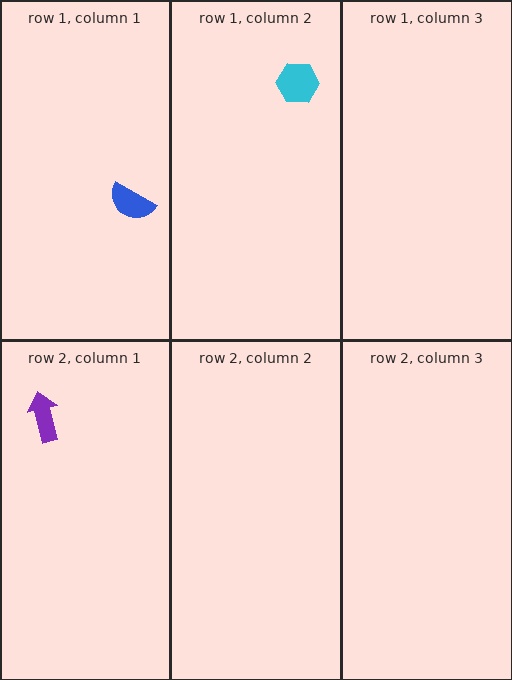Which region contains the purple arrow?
The row 2, column 1 region.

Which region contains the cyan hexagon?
The row 1, column 2 region.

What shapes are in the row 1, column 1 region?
The blue semicircle.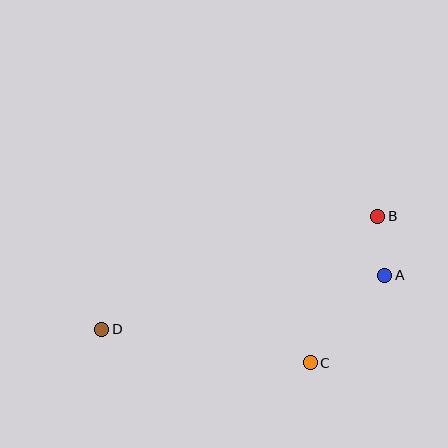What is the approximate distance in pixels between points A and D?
The distance between A and D is approximately 288 pixels.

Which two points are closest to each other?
Points A and B are closest to each other.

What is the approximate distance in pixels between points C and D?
The distance between C and D is approximately 212 pixels.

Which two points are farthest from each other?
Points B and D are farthest from each other.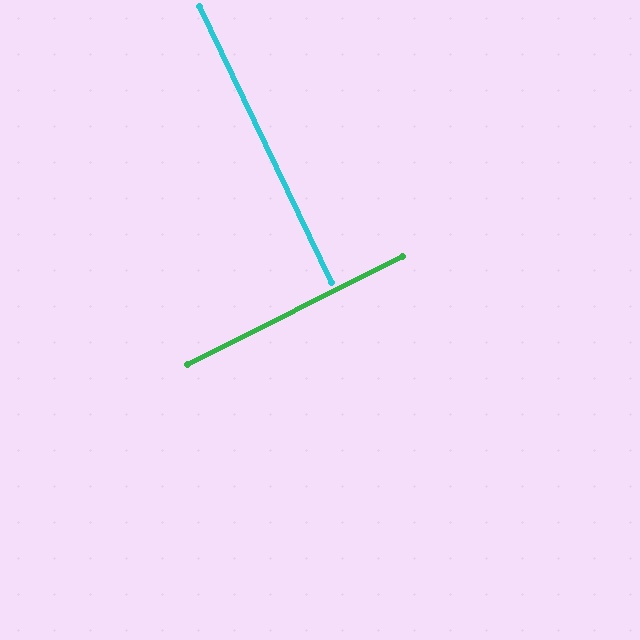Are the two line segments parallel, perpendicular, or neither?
Perpendicular — they meet at approximately 89°.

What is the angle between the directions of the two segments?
Approximately 89 degrees.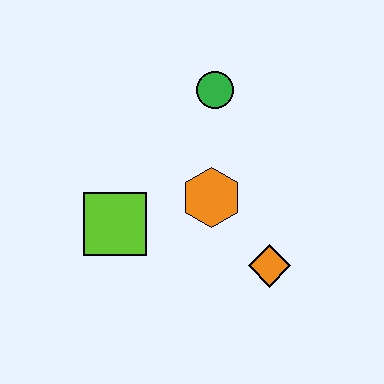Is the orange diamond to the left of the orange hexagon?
No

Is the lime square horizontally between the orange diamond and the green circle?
No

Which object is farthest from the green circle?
The orange diamond is farthest from the green circle.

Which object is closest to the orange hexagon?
The orange diamond is closest to the orange hexagon.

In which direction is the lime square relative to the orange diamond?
The lime square is to the left of the orange diamond.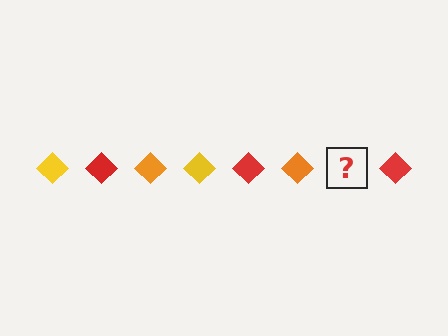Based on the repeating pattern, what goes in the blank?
The blank should be a yellow diamond.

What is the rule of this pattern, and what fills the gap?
The rule is that the pattern cycles through yellow, red, orange diamonds. The gap should be filled with a yellow diamond.